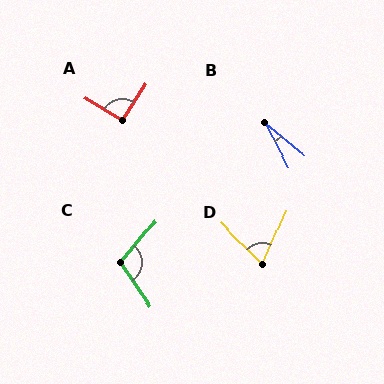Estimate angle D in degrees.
Approximately 69 degrees.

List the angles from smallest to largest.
B (22°), D (69°), A (91°), C (106°).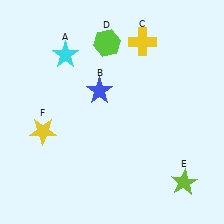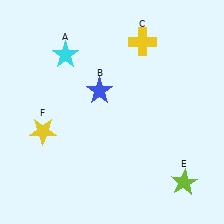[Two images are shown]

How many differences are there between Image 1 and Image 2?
There is 1 difference between the two images.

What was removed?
The lime hexagon (D) was removed in Image 2.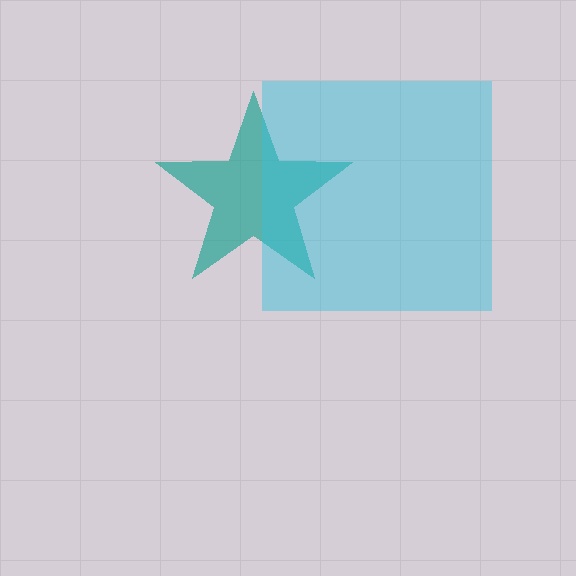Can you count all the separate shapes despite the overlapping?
Yes, there are 2 separate shapes.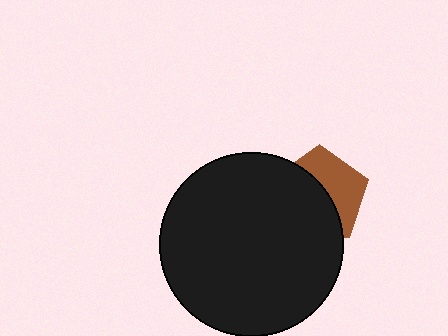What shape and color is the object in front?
The object in front is a black circle.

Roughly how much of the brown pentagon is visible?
A small part of it is visible (roughly 43%).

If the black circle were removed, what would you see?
You would see the complete brown pentagon.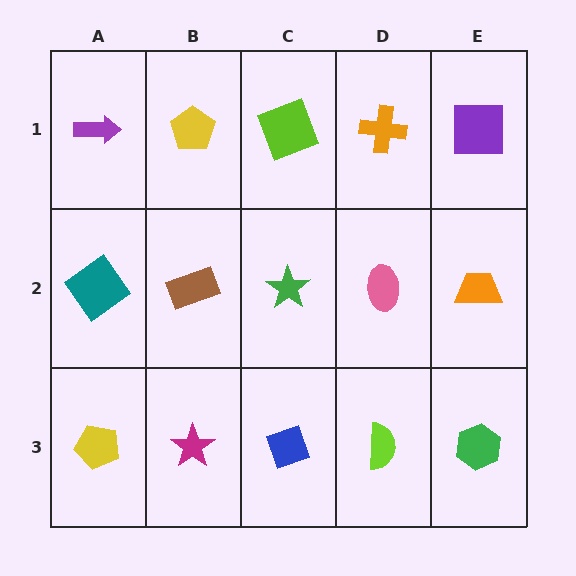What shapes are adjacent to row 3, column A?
A teal diamond (row 2, column A), a magenta star (row 3, column B).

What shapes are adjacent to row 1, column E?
An orange trapezoid (row 2, column E), an orange cross (row 1, column D).